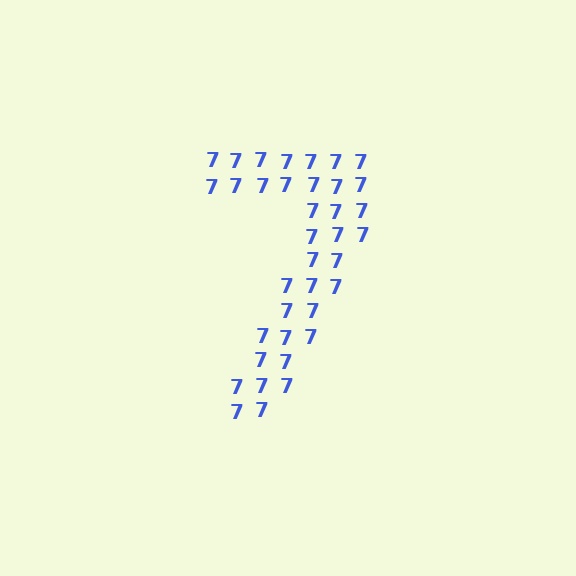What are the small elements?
The small elements are digit 7's.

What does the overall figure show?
The overall figure shows the digit 7.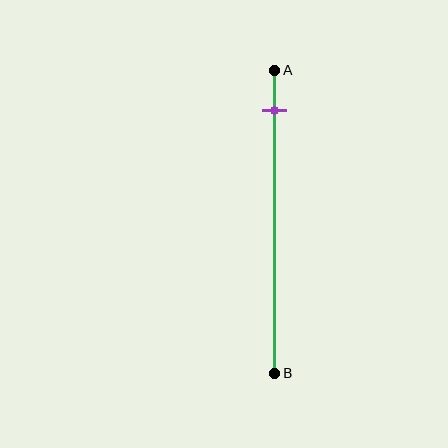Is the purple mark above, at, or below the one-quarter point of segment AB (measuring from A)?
The purple mark is above the one-quarter point of segment AB.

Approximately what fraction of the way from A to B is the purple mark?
The purple mark is approximately 15% of the way from A to B.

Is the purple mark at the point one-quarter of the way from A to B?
No, the mark is at about 15% from A, not at the 25% one-quarter point.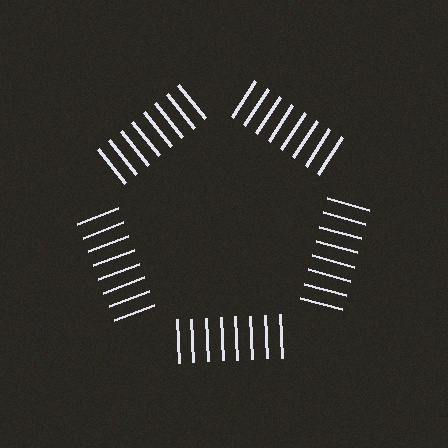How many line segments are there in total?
40 — 8 along each of the 5 edges.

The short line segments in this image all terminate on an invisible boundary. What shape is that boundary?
An illusory pentagon — the line segments terminate on its edges but no continuous stroke is drawn.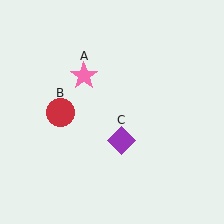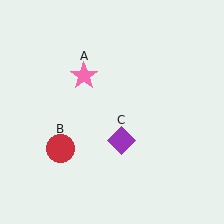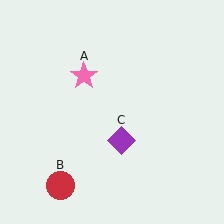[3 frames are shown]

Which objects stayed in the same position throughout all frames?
Pink star (object A) and purple diamond (object C) remained stationary.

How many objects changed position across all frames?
1 object changed position: red circle (object B).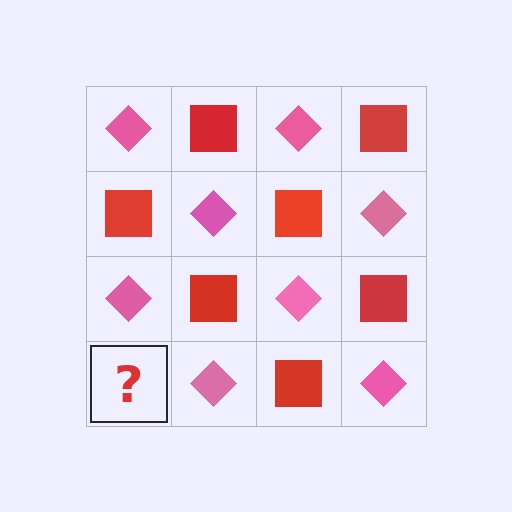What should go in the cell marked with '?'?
The missing cell should contain a red square.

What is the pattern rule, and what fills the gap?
The rule is that it alternates pink diamond and red square in a checkerboard pattern. The gap should be filled with a red square.